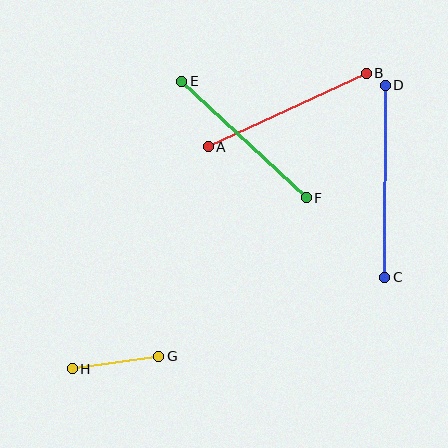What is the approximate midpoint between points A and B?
The midpoint is at approximately (287, 110) pixels.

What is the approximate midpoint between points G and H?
The midpoint is at approximately (115, 362) pixels.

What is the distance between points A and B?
The distance is approximately 174 pixels.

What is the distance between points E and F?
The distance is approximately 170 pixels.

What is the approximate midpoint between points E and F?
The midpoint is at approximately (244, 139) pixels.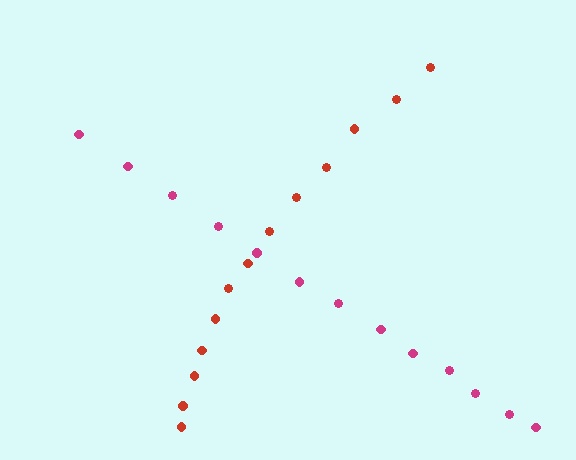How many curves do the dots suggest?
There are 2 distinct paths.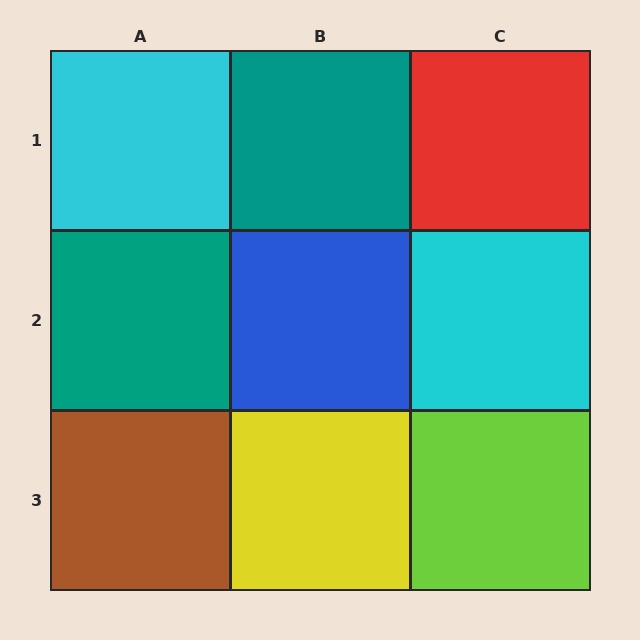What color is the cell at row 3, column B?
Yellow.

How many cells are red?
1 cell is red.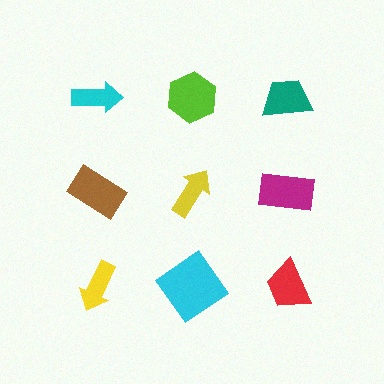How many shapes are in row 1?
3 shapes.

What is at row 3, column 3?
A red trapezoid.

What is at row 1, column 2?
A lime hexagon.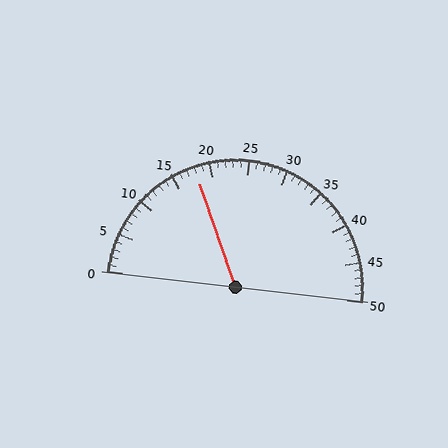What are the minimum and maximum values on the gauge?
The gauge ranges from 0 to 50.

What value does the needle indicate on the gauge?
The needle indicates approximately 18.